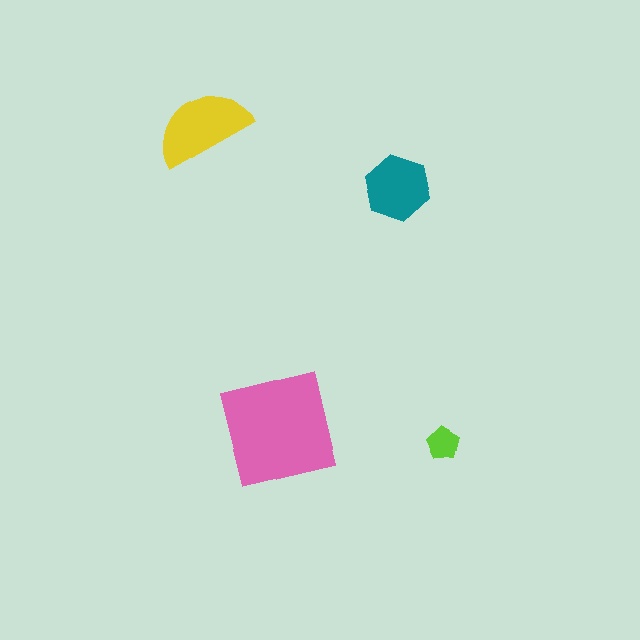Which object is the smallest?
The lime pentagon.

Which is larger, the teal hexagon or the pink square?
The pink square.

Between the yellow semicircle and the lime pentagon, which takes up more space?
The yellow semicircle.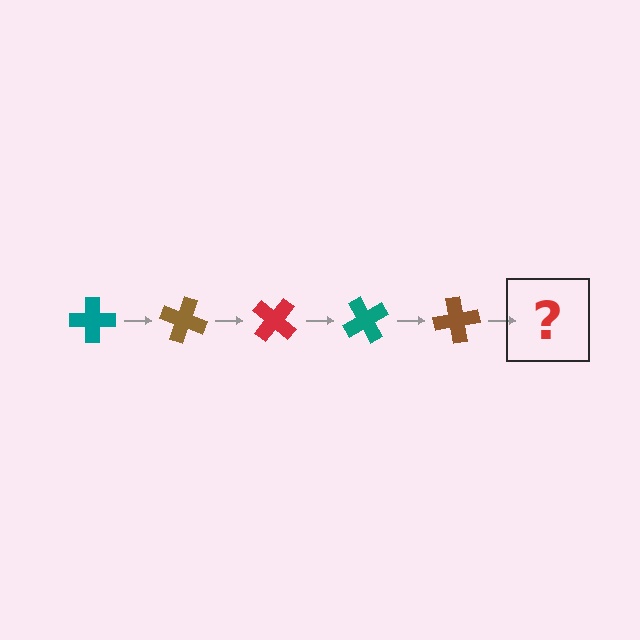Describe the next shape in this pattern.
It should be a red cross, rotated 100 degrees from the start.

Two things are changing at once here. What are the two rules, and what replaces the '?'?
The two rules are that it rotates 20 degrees each step and the color cycles through teal, brown, and red. The '?' should be a red cross, rotated 100 degrees from the start.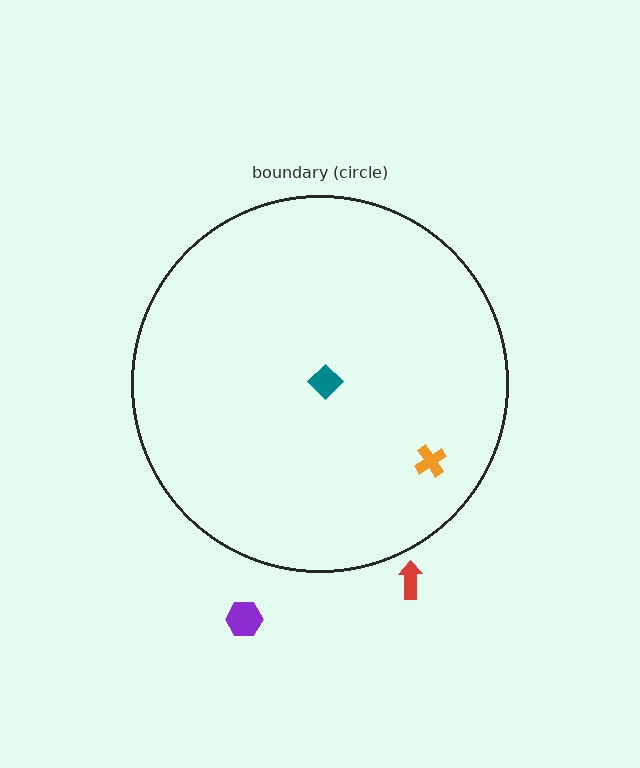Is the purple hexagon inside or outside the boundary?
Outside.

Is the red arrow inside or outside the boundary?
Outside.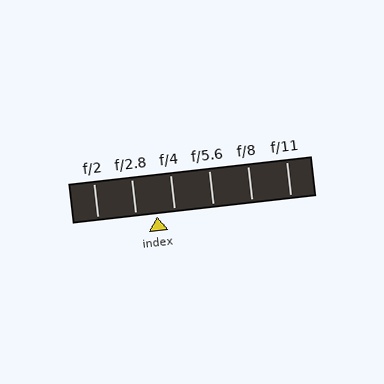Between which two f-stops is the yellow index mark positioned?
The index mark is between f/2.8 and f/4.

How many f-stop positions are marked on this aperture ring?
There are 6 f-stop positions marked.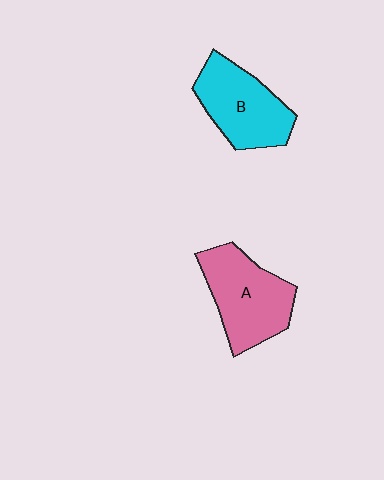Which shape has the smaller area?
Shape B (cyan).